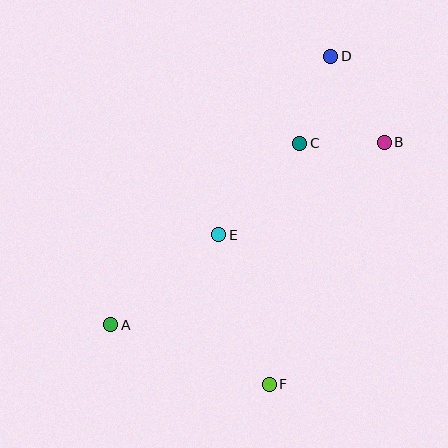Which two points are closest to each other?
Points B and C are closest to each other.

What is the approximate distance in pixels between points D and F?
The distance between D and F is approximately 333 pixels.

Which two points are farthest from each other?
Points A and D are farthest from each other.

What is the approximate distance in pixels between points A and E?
The distance between A and E is approximately 141 pixels.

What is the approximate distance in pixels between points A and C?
The distance between A and C is approximately 262 pixels.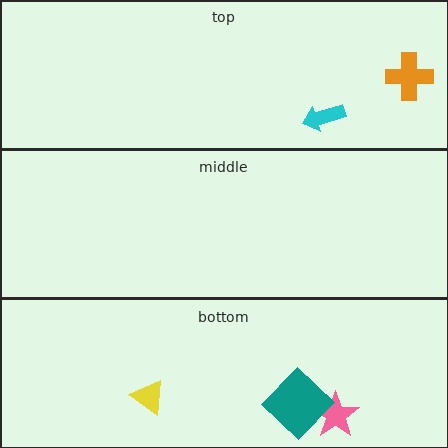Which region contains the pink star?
The bottom region.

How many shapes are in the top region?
2.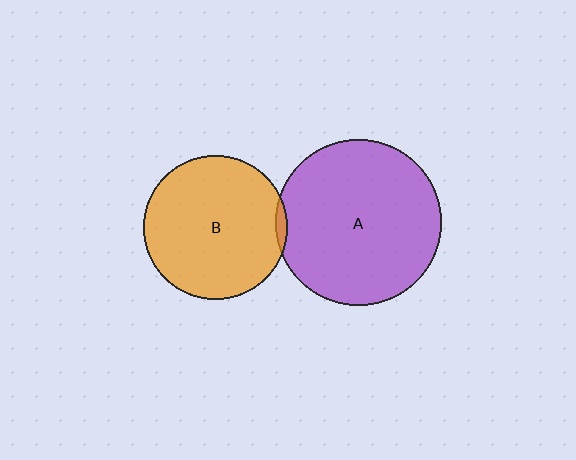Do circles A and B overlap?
Yes.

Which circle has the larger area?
Circle A (purple).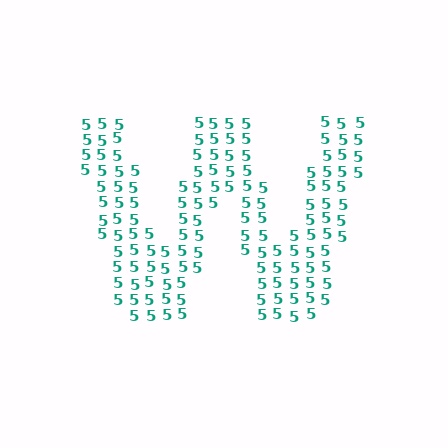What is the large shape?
The large shape is the letter W.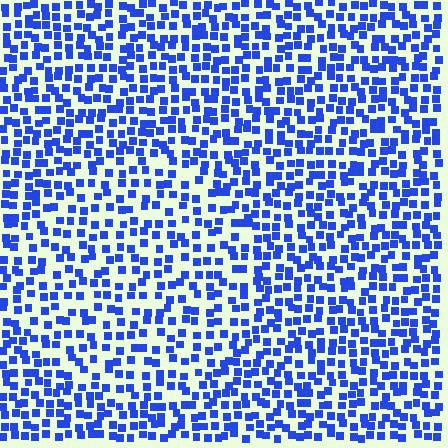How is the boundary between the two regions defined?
The boundary is defined by a change in element density (approximately 1.4x ratio). All elements are the same color, size, and shape.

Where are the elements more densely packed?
The elements are more densely packed outside the circle boundary.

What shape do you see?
I see a circle.